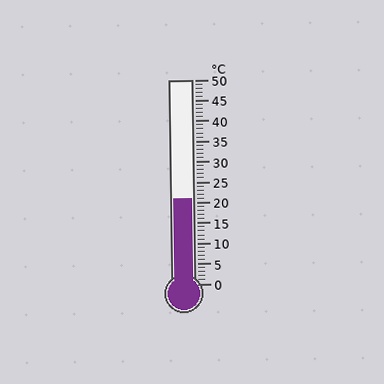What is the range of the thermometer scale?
The thermometer scale ranges from 0°C to 50°C.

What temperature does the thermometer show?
The thermometer shows approximately 21°C.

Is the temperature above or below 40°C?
The temperature is below 40°C.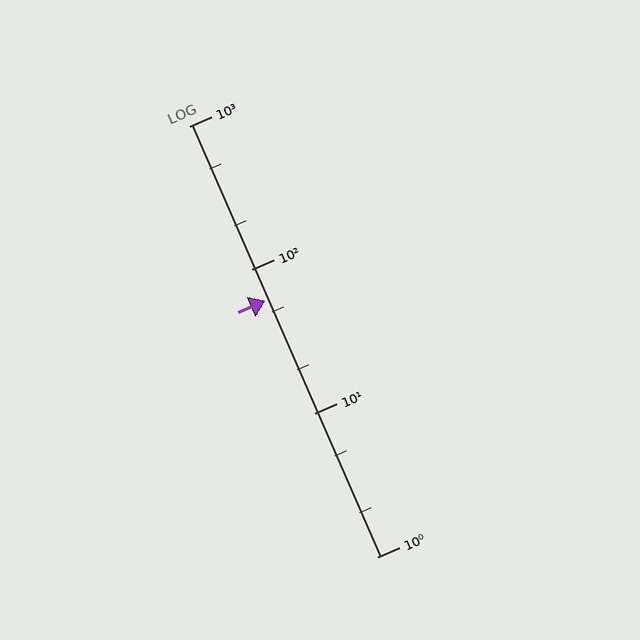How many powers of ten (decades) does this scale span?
The scale spans 3 decades, from 1 to 1000.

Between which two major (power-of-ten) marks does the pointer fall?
The pointer is between 10 and 100.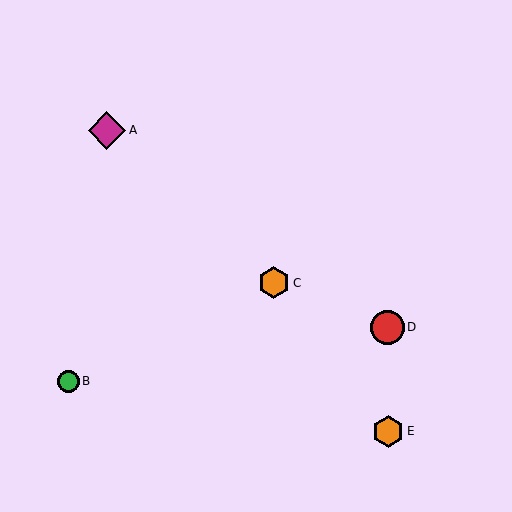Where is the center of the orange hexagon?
The center of the orange hexagon is at (388, 431).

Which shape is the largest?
The magenta diamond (labeled A) is the largest.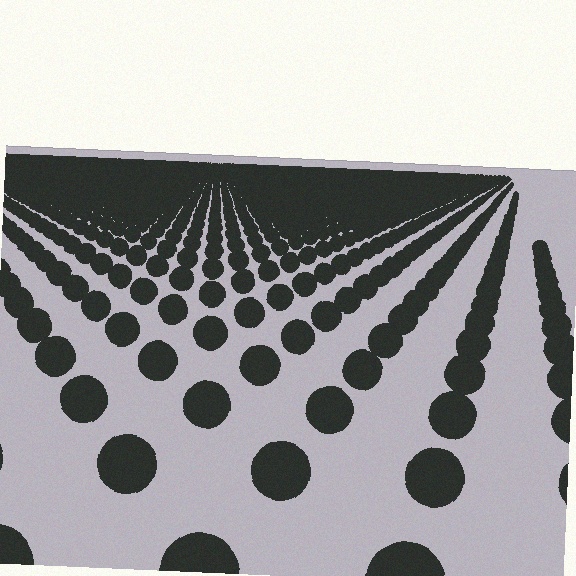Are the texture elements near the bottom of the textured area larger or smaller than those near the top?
Larger. Near the bottom, elements are closer to the viewer and appear at a bigger on-screen size.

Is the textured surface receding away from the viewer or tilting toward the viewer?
The surface is receding away from the viewer. Texture elements get smaller and denser toward the top.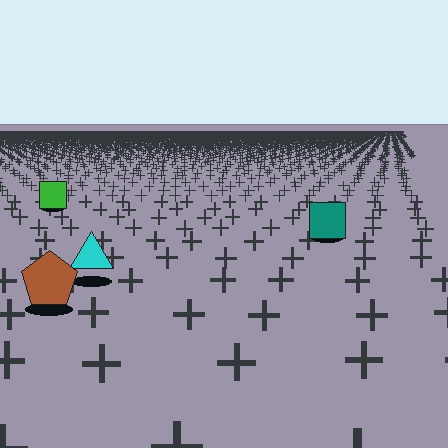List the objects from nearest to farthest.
From nearest to farthest: the brown pentagon, the cyan triangle, the teal square, the green square.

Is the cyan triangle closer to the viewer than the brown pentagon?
No. The brown pentagon is closer — you can tell from the texture gradient: the ground texture is coarser near it.